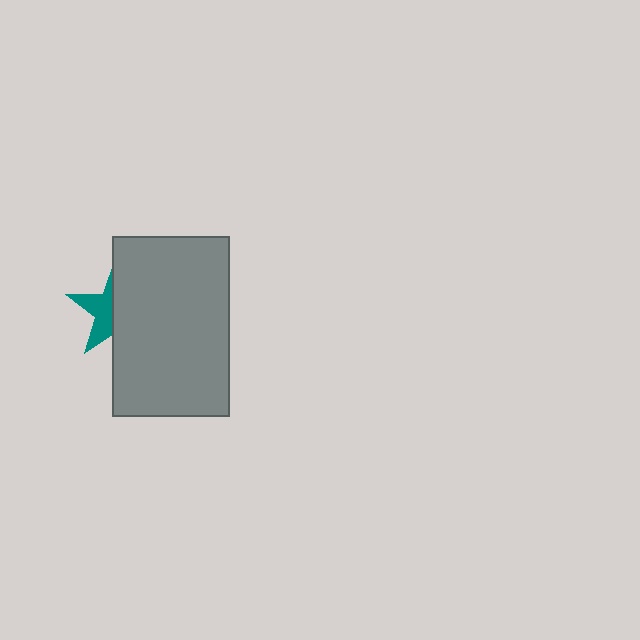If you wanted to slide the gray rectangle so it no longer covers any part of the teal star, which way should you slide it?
Slide it right — that is the most direct way to separate the two shapes.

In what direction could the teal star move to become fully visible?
The teal star could move left. That would shift it out from behind the gray rectangle entirely.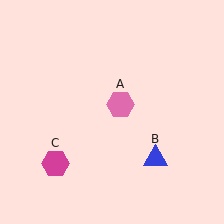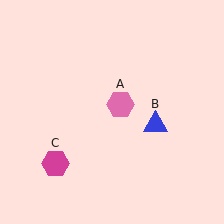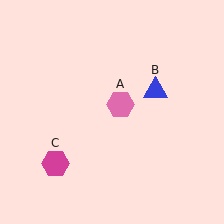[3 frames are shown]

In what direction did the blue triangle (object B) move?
The blue triangle (object B) moved up.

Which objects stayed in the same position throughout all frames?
Pink hexagon (object A) and magenta hexagon (object C) remained stationary.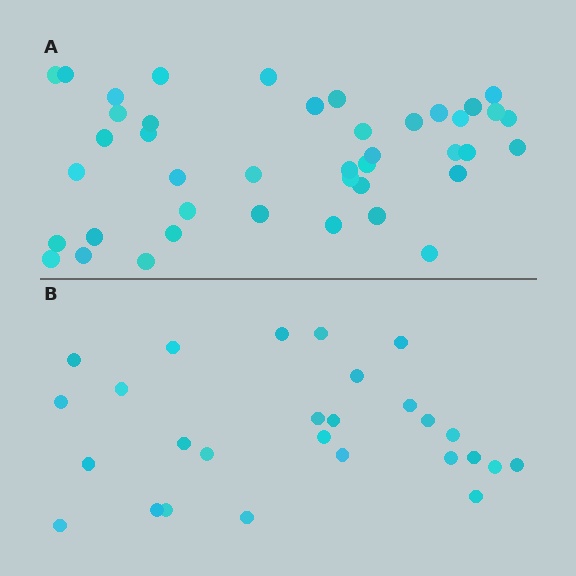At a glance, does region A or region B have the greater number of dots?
Region A (the top region) has more dots.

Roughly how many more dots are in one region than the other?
Region A has approximately 15 more dots than region B.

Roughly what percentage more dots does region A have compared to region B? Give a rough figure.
About 55% more.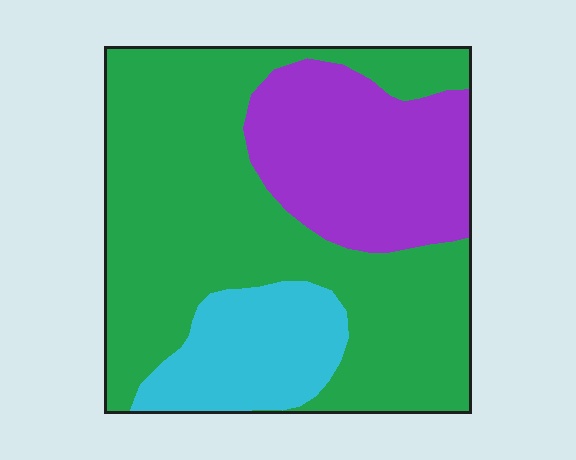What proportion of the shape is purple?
Purple covers 25% of the shape.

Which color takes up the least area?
Cyan, at roughly 15%.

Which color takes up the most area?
Green, at roughly 60%.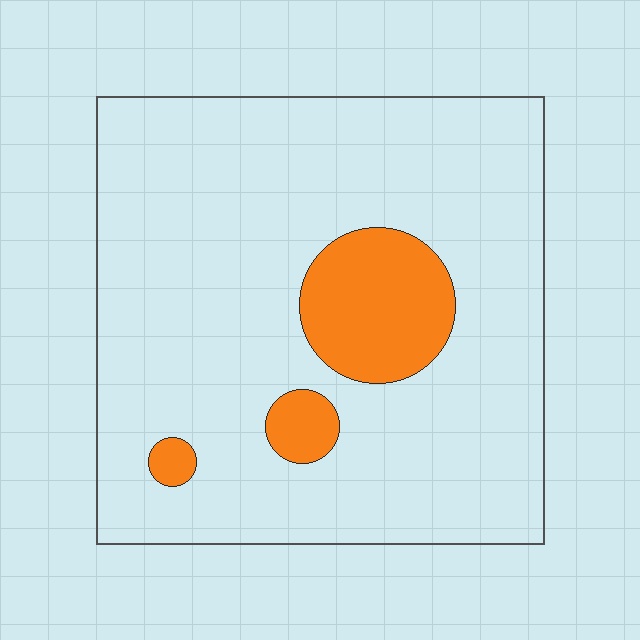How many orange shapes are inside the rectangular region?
3.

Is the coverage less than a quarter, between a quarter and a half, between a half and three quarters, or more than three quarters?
Less than a quarter.